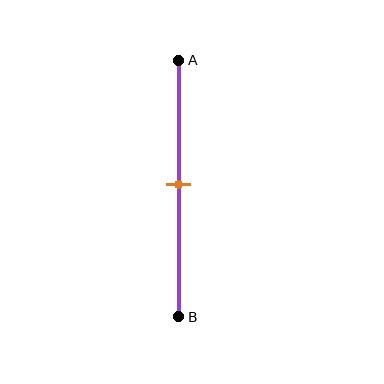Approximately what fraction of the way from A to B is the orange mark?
The orange mark is approximately 50% of the way from A to B.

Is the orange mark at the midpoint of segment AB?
Yes, the mark is approximately at the midpoint.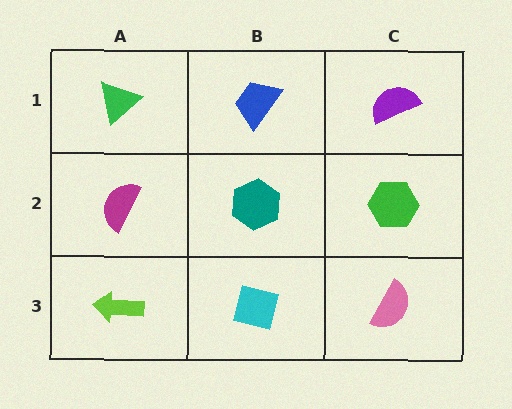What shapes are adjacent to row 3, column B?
A teal hexagon (row 2, column B), a lime arrow (row 3, column A), a pink semicircle (row 3, column C).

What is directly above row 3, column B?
A teal hexagon.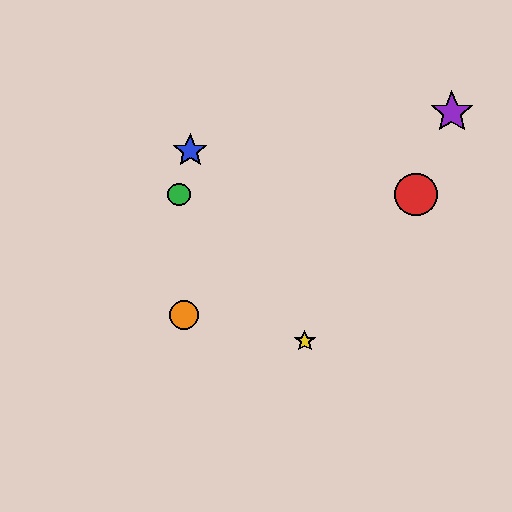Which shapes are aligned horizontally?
The red circle, the green circle are aligned horizontally.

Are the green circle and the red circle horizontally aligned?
Yes, both are at y≈195.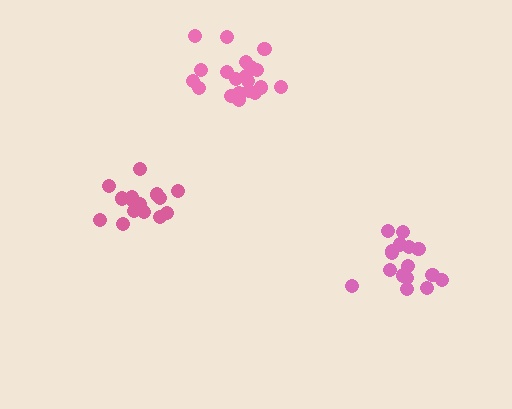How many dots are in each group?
Group 1: 16 dots, Group 2: 16 dots, Group 3: 21 dots (53 total).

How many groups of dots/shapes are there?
There are 3 groups.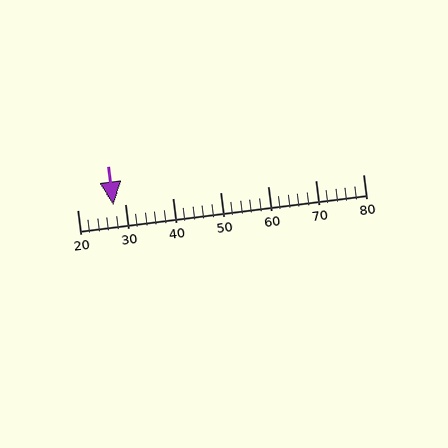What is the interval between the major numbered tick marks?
The major tick marks are spaced 10 units apart.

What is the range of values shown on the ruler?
The ruler shows values from 20 to 80.